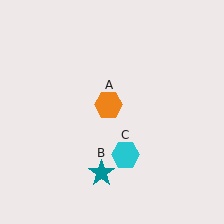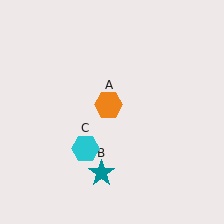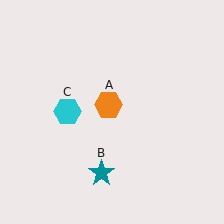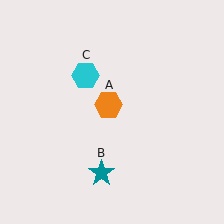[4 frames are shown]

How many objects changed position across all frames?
1 object changed position: cyan hexagon (object C).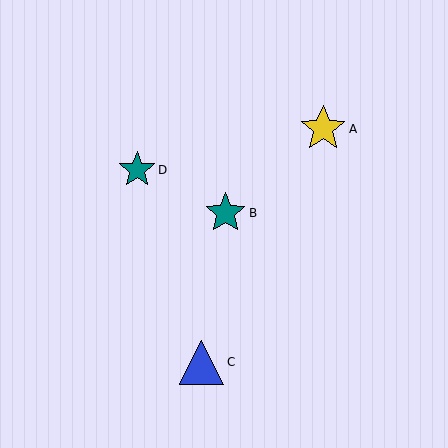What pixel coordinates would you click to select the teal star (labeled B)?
Click at (225, 213) to select the teal star B.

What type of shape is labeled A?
Shape A is a yellow star.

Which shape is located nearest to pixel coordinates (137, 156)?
The teal star (labeled D) at (137, 170) is nearest to that location.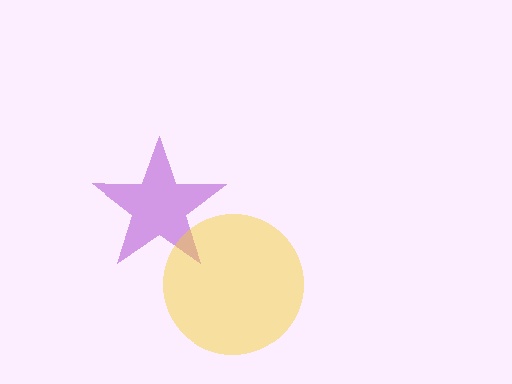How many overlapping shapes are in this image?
There are 2 overlapping shapes in the image.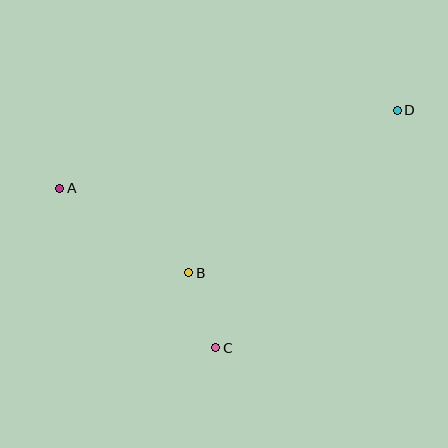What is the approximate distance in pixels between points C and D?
The distance between C and D is approximately 299 pixels.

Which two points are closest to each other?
Points B and C are closest to each other.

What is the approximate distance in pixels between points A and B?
The distance between A and B is approximately 154 pixels.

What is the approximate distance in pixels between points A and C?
The distance between A and C is approximately 223 pixels.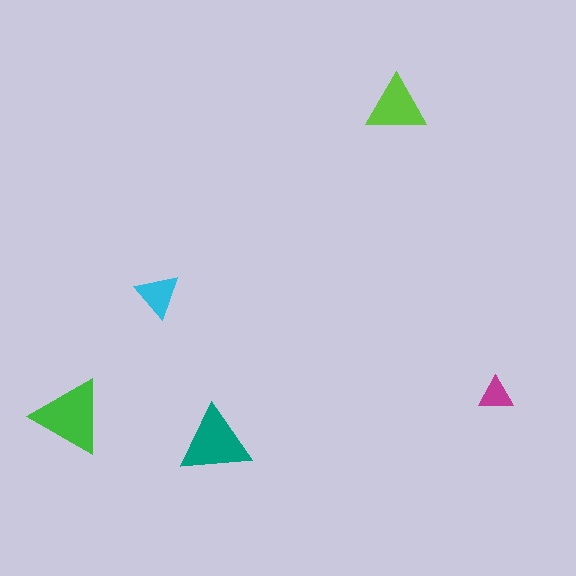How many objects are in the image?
There are 5 objects in the image.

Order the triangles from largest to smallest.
the green one, the teal one, the lime one, the cyan one, the magenta one.